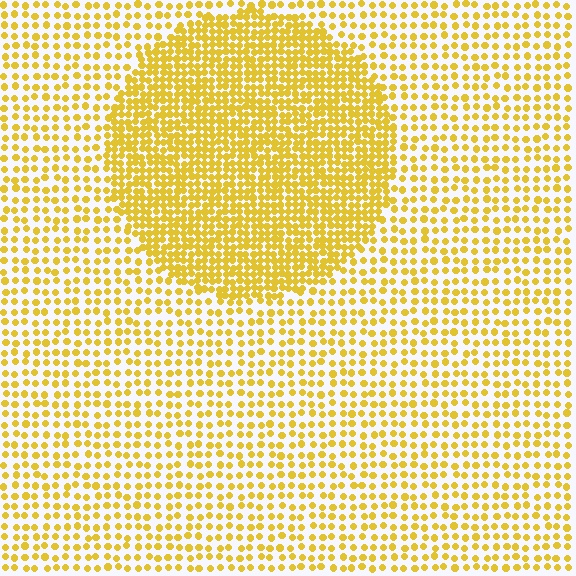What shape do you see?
I see a circle.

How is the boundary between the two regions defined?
The boundary is defined by a change in element density (approximately 2.2x ratio). All elements are the same color, size, and shape.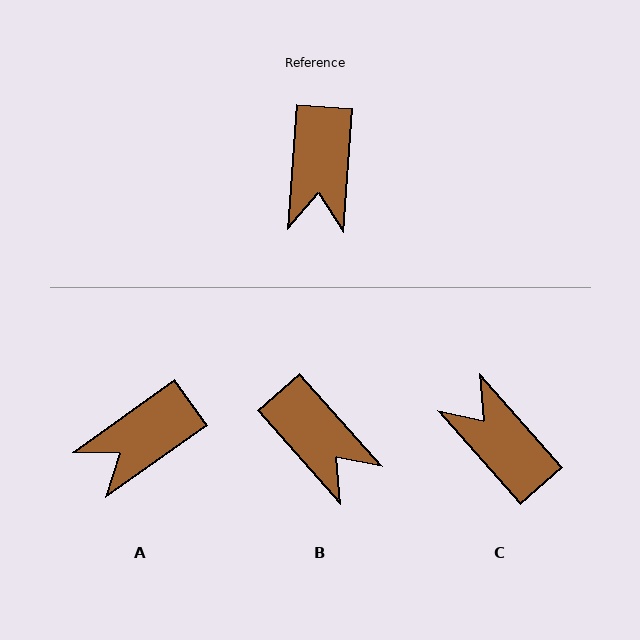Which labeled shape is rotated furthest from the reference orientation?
C, about 135 degrees away.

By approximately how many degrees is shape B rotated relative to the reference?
Approximately 46 degrees counter-clockwise.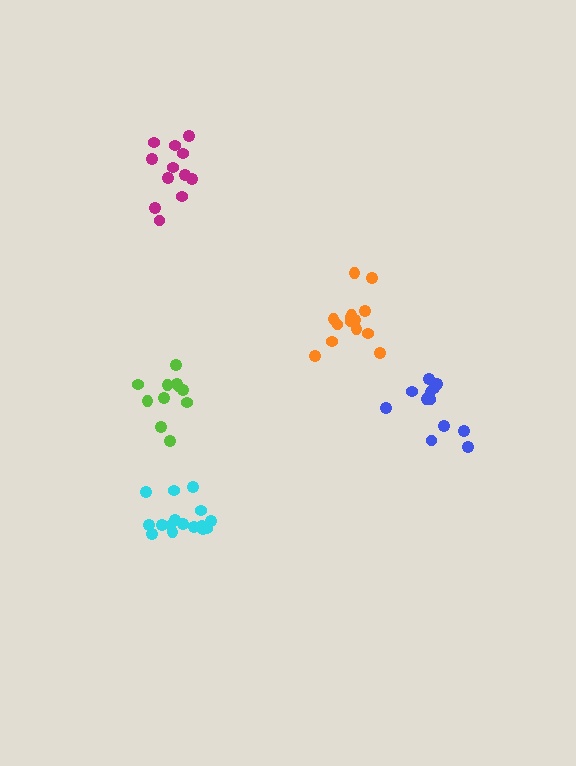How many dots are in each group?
Group 1: 14 dots, Group 2: 16 dots, Group 3: 11 dots, Group 4: 12 dots, Group 5: 12 dots (65 total).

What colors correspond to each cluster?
The clusters are colored: orange, cyan, lime, blue, magenta.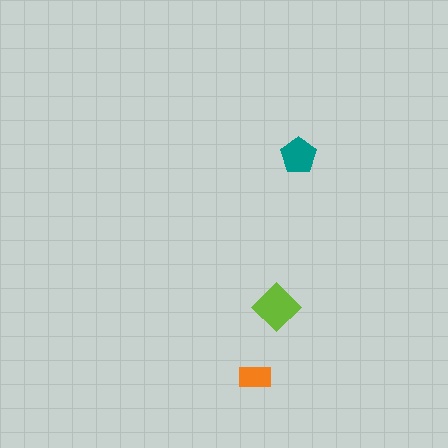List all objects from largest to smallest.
The lime diamond, the teal pentagon, the orange rectangle.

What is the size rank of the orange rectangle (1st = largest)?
3rd.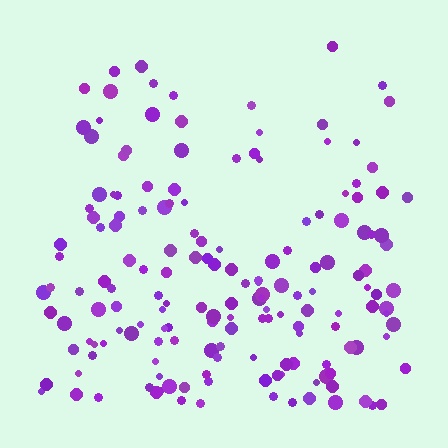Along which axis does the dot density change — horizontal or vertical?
Vertical.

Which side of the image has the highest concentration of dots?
The bottom.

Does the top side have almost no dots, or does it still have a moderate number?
Still a moderate number, just noticeably fewer than the bottom.